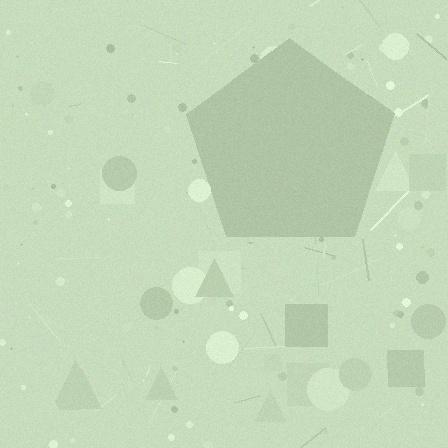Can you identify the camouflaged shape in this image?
The camouflaged shape is a pentagon.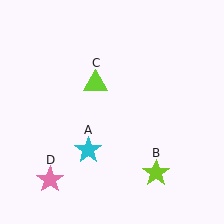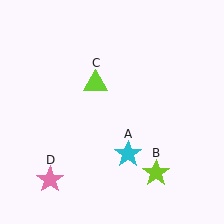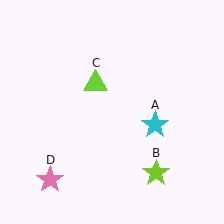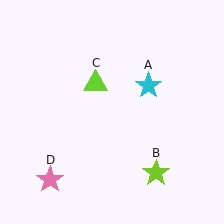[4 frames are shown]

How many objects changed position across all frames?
1 object changed position: cyan star (object A).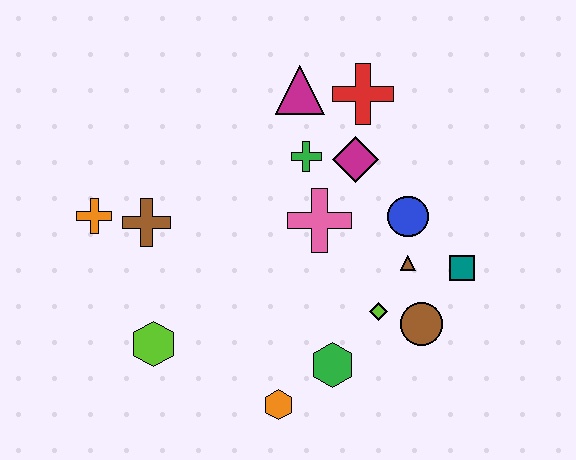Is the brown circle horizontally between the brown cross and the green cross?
No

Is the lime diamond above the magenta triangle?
No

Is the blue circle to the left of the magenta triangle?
No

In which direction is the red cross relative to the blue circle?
The red cross is above the blue circle.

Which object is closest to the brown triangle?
The blue circle is closest to the brown triangle.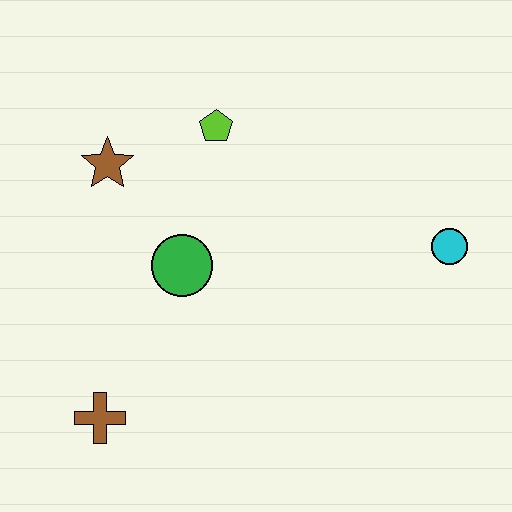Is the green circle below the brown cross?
No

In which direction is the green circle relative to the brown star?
The green circle is below the brown star.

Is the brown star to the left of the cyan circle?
Yes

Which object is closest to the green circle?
The brown star is closest to the green circle.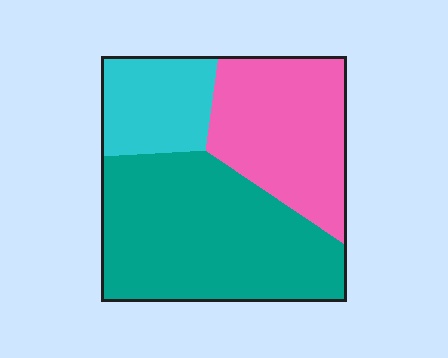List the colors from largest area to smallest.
From largest to smallest: teal, pink, cyan.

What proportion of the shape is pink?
Pink covers 32% of the shape.